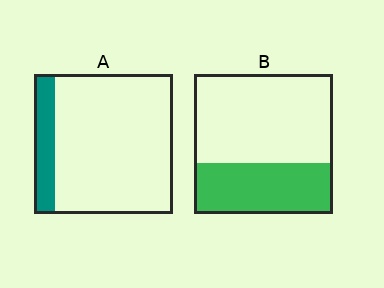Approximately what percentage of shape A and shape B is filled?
A is approximately 15% and B is approximately 35%.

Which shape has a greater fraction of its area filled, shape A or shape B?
Shape B.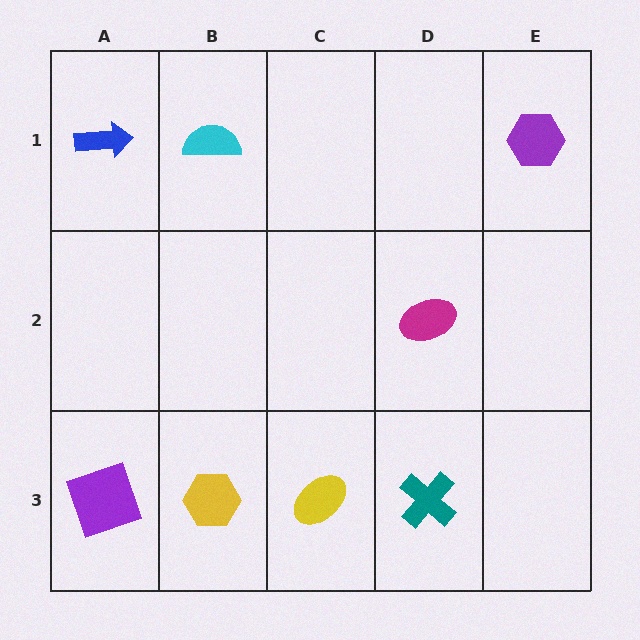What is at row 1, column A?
A blue arrow.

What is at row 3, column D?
A teal cross.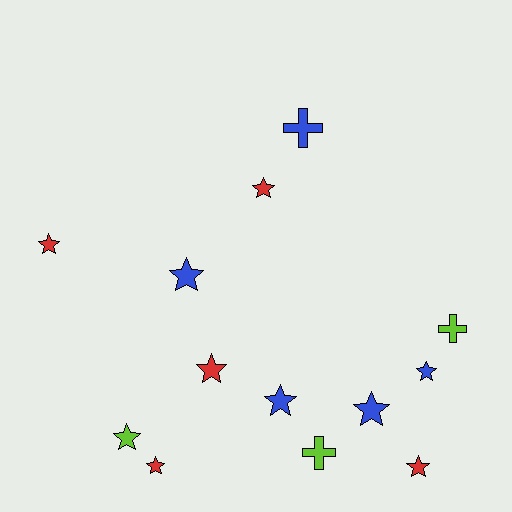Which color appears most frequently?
Red, with 5 objects.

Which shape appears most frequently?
Star, with 10 objects.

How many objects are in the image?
There are 13 objects.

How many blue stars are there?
There are 4 blue stars.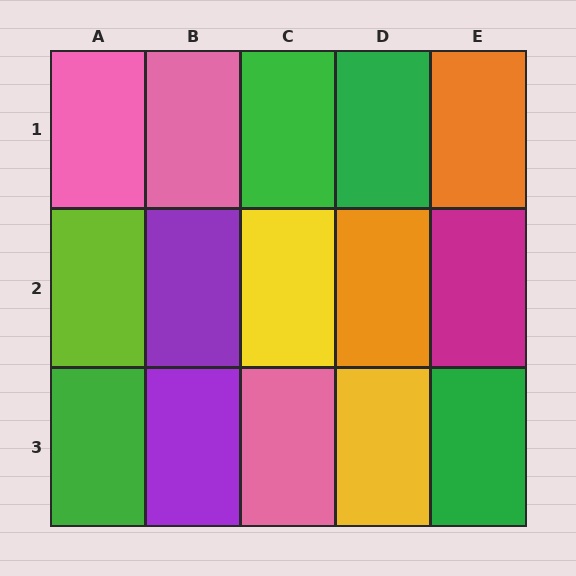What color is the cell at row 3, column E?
Green.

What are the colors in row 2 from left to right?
Lime, purple, yellow, orange, magenta.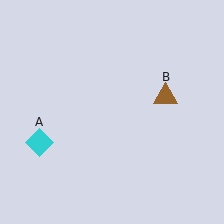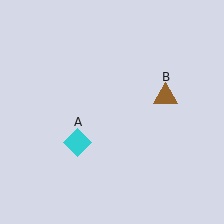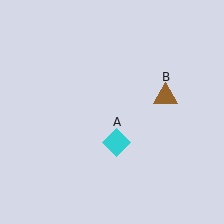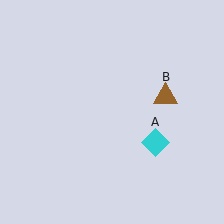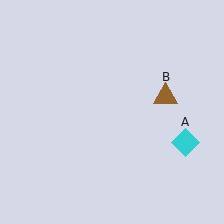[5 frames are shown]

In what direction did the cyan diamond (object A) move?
The cyan diamond (object A) moved right.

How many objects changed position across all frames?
1 object changed position: cyan diamond (object A).